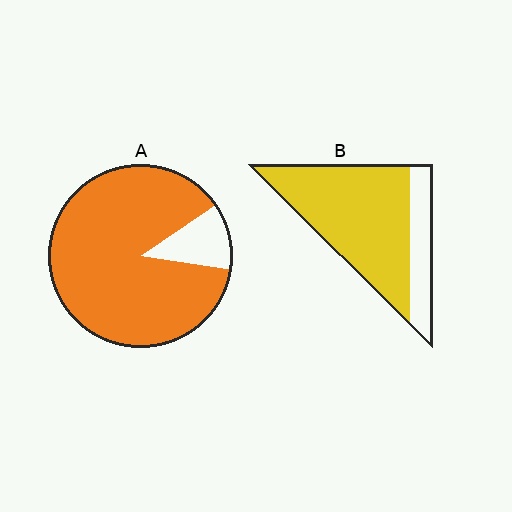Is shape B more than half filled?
Yes.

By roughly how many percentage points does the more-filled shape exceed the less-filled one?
By roughly 10 percentage points (A over B).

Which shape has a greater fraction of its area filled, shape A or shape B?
Shape A.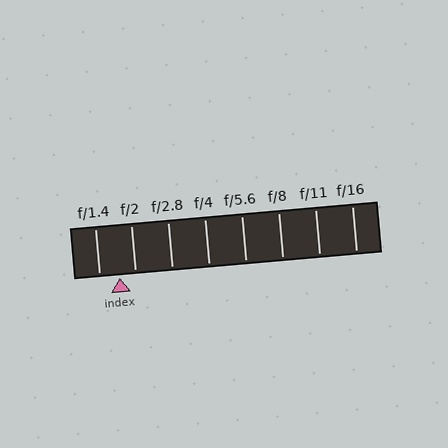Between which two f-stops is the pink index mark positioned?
The index mark is between f/1.4 and f/2.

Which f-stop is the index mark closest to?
The index mark is closest to f/2.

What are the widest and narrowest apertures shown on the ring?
The widest aperture shown is f/1.4 and the narrowest is f/16.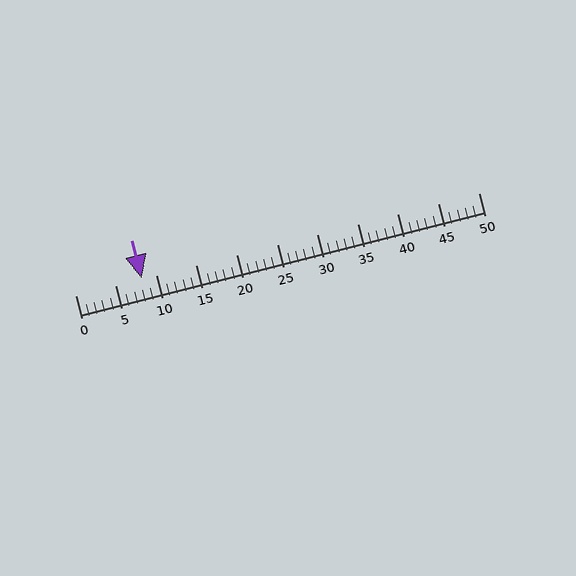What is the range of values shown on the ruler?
The ruler shows values from 0 to 50.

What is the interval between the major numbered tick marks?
The major tick marks are spaced 5 units apart.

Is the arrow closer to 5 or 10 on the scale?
The arrow is closer to 10.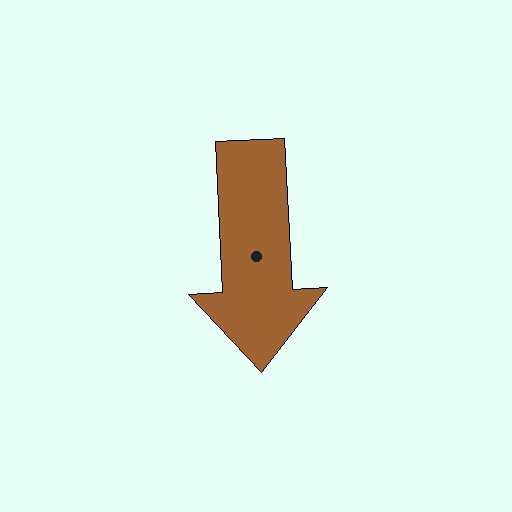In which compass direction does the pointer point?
South.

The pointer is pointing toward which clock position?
Roughly 6 o'clock.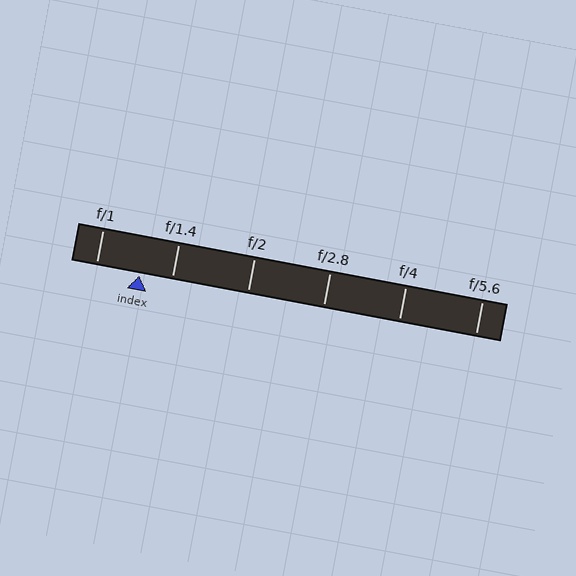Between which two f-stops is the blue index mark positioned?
The index mark is between f/1 and f/1.4.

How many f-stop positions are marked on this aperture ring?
There are 6 f-stop positions marked.